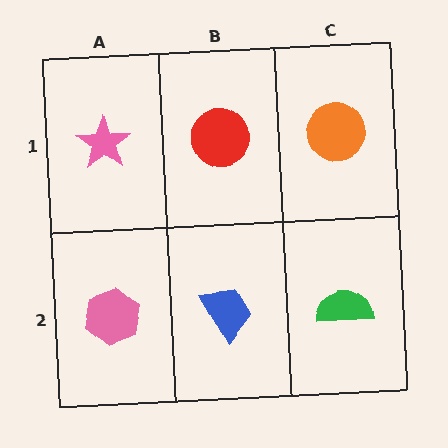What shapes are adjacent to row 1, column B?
A blue trapezoid (row 2, column B), a pink star (row 1, column A), an orange circle (row 1, column C).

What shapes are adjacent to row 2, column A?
A pink star (row 1, column A), a blue trapezoid (row 2, column B).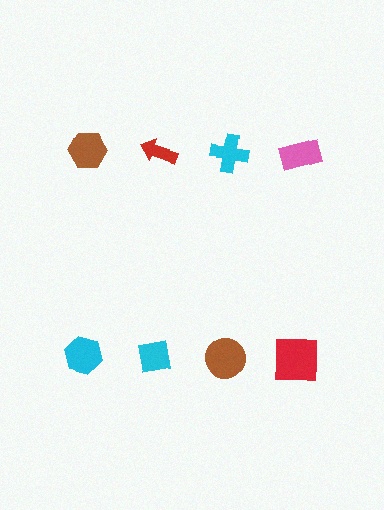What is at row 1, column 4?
A pink rectangle.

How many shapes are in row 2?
4 shapes.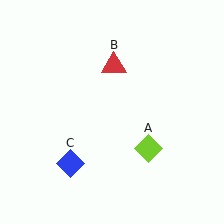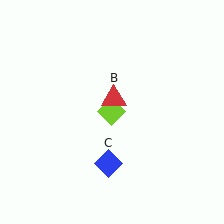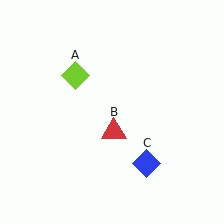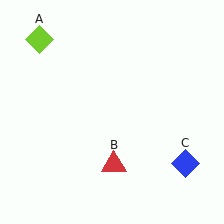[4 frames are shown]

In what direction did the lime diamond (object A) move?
The lime diamond (object A) moved up and to the left.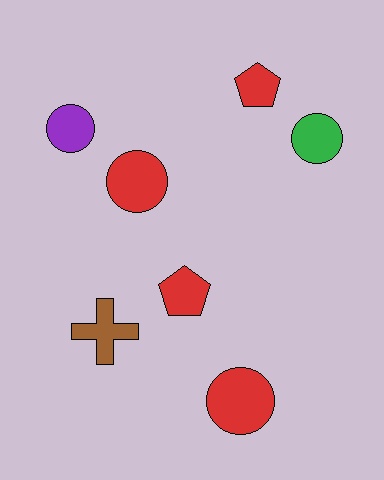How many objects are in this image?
There are 7 objects.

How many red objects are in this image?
There are 4 red objects.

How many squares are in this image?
There are no squares.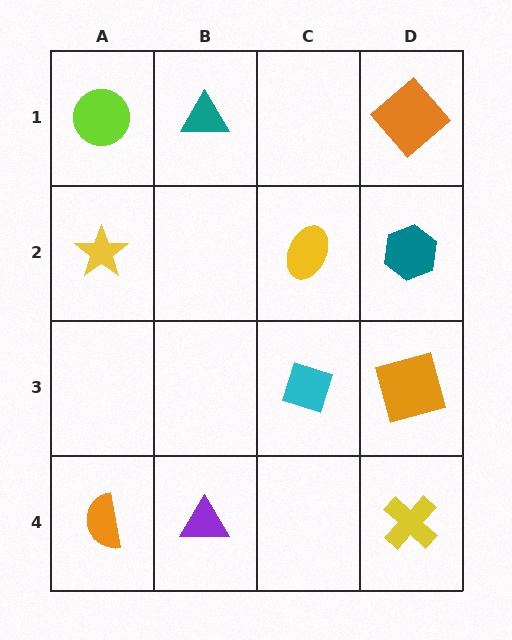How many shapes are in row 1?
3 shapes.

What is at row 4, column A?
An orange semicircle.